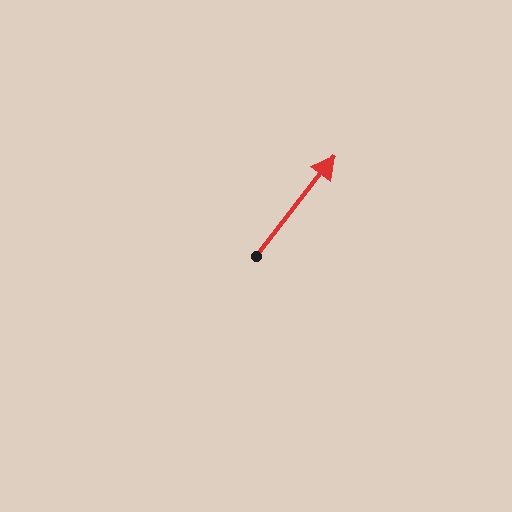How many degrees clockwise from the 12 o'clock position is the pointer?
Approximately 38 degrees.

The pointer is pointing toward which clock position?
Roughly 1 o'clock.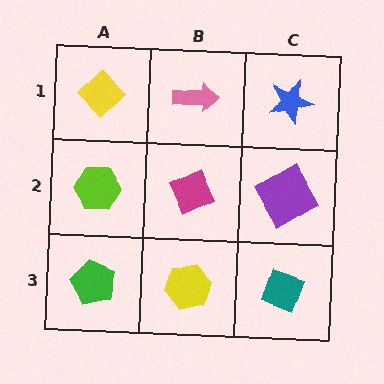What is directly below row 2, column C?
A teal diamond.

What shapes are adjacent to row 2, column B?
A pink arrow (row 1, column B), a yellow hexagon (row 3, column B), a lime hexagon (row 2, column A), a purple square (row 2, column C).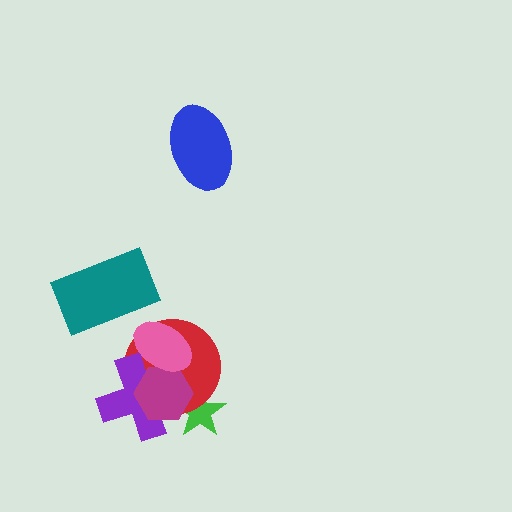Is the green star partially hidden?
Yes, it is partially covered by another shape.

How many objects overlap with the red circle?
4 objects overlap with the red circle.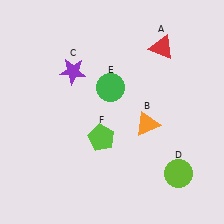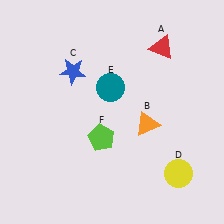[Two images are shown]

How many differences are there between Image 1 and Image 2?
There are 3 differences between the two images.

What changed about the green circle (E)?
In Image 1, E is green. In Image 2, it changed to teal.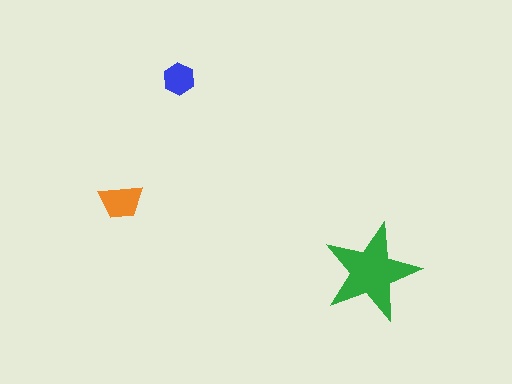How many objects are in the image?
There are 3 objects in the image.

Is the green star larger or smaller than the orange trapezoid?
Larger.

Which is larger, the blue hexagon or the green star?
The green star.